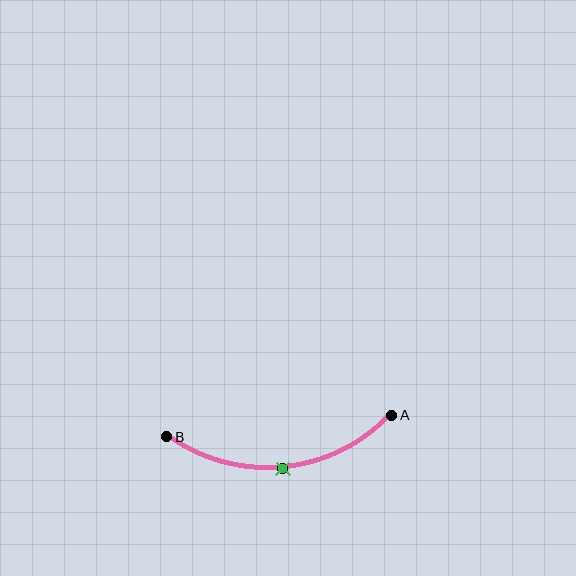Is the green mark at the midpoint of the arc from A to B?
Yes. The green mark lies on the arc at equal arc-length from both A and B — it is the arc midpoint.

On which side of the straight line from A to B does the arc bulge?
The arc bulges below the straight line connecting A and B.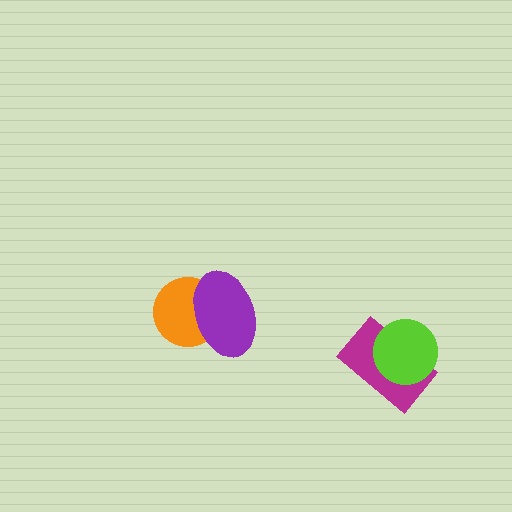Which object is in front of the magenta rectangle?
The lime circle is in front of the magenta rectangle.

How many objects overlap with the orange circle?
1 object overlaps with the orange circle.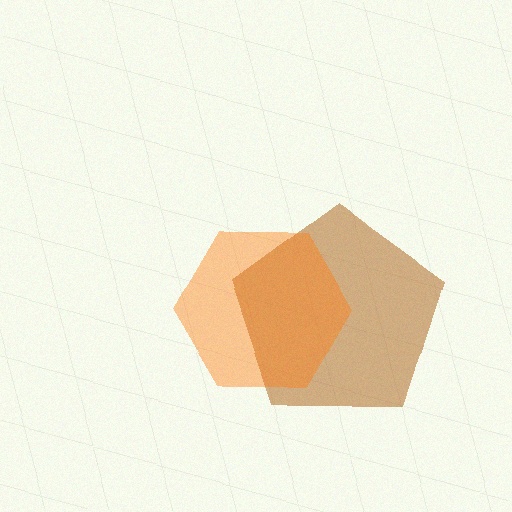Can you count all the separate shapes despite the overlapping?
Yes, there are 2 separate shapes.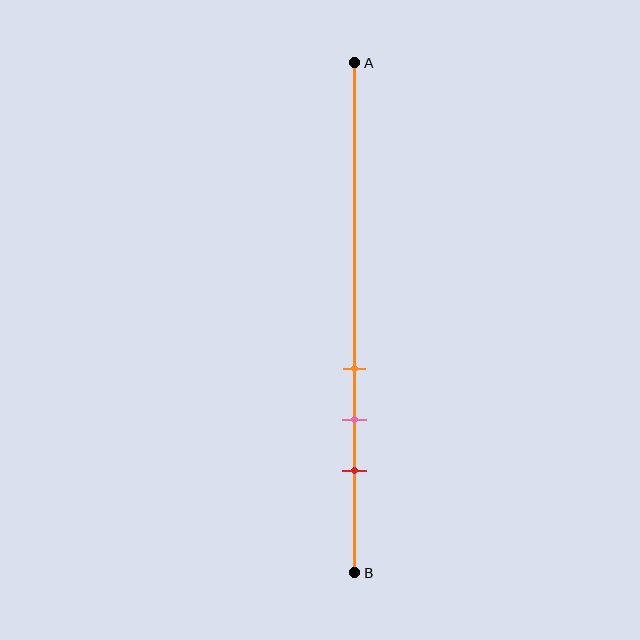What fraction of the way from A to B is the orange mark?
The orange mark is approximately 60% (0.6) of the way from A to B.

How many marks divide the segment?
There are 3 marks dividing the segment.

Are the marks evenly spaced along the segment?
Yes, the marks are approximately evenly spaced.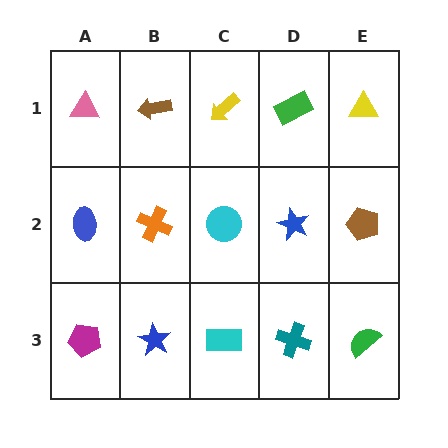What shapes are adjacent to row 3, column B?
An orange cross (row 2, column B), a magenta pentagon (row 3, column A), a cyan rectangle (row 3, column C).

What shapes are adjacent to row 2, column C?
A yellow arrow (row 1, column C), a cyan rectangle (row 3, column C), an orange cross (row 2, column B), a blue star (row 2, column D).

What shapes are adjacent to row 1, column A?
A blue ellipse (row 2, column A), a brown arrow (row 1, column B).